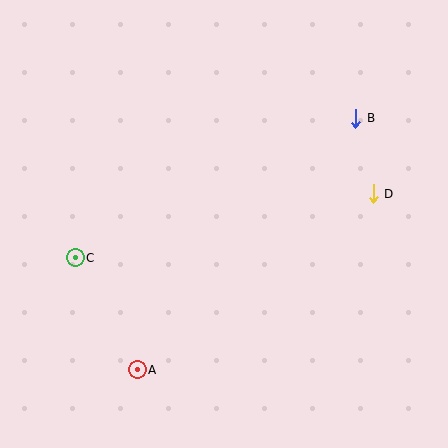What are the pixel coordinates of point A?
Point A is at (137, 370).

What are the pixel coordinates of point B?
Point B is at (356, 118).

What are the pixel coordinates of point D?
Point D is at (373, 194).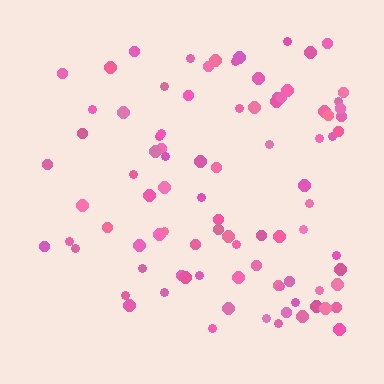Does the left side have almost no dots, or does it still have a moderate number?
Still a moderate number, just noticeably fewer than the right.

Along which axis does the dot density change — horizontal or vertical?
Horizontal.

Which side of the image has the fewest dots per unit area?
The left.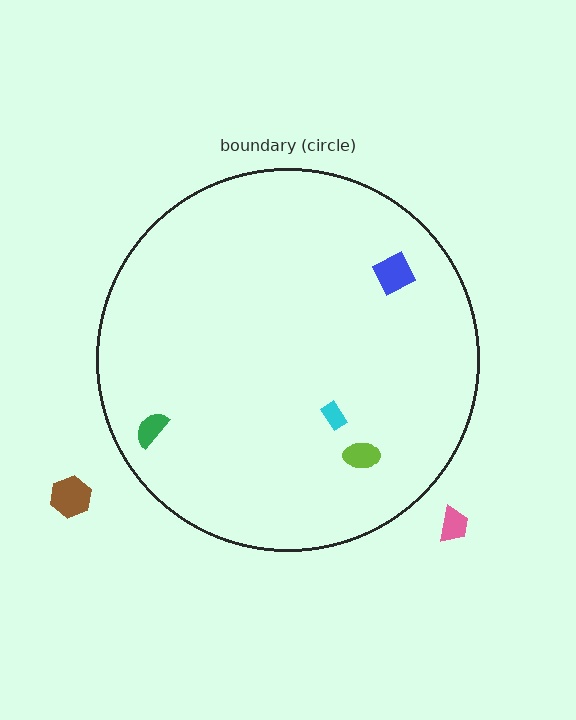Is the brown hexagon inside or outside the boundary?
Outside.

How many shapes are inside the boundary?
4 inside, 2 outside.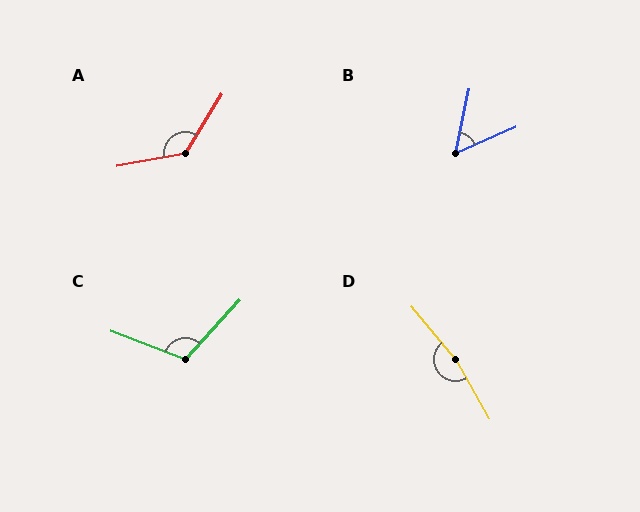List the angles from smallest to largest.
B (54°), C (111°), A (132°), D (170°).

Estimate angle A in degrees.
Approximately 132 degrees.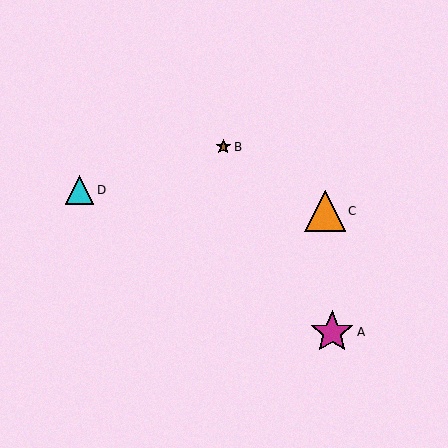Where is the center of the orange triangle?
The center of the orange triangle is at (325, 211).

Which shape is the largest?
The magenta star (labeled A) is the largest.